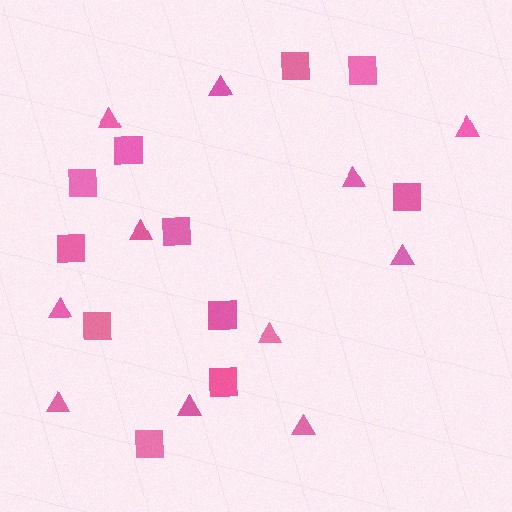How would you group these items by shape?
There are 2 groups: one group of squares (11) and one group of triangles (11).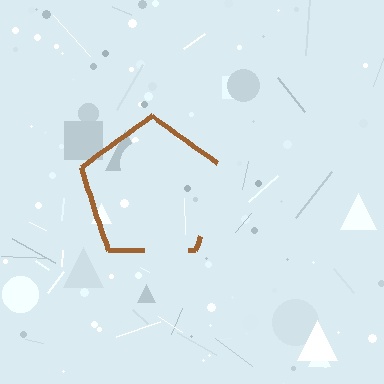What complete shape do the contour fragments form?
The contour fragments form a pentagon.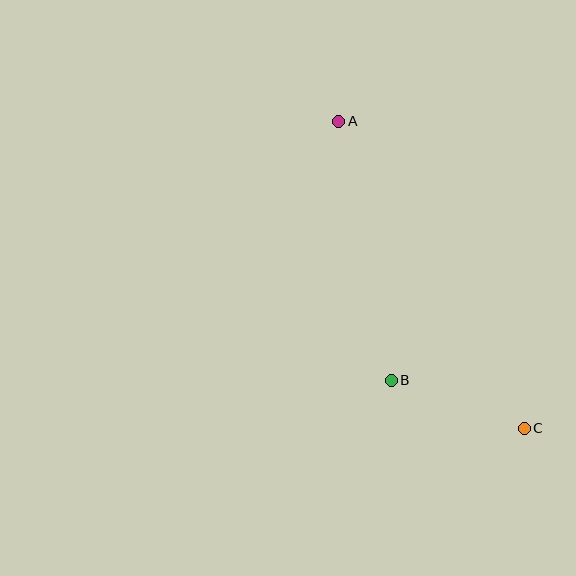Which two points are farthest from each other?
Points A and C are farthest from each other.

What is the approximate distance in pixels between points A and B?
The distance between A and B is approximately 264 pixels.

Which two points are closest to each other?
Points B and C are closest to each other.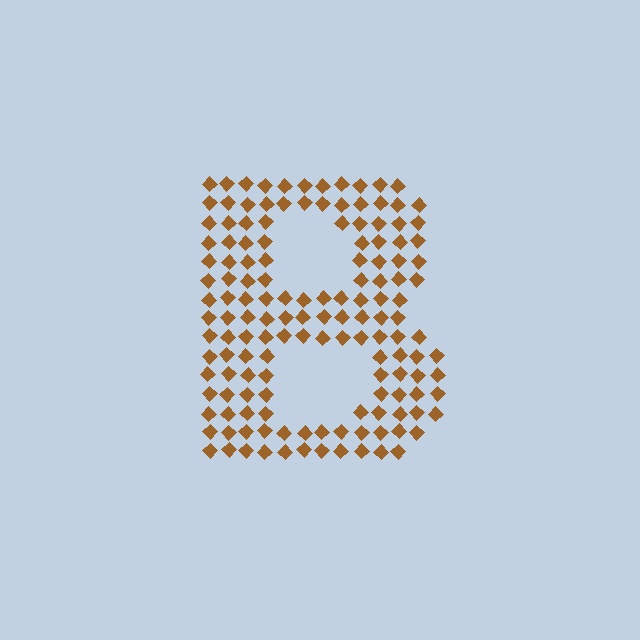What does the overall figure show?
The overall figure shows the letter B.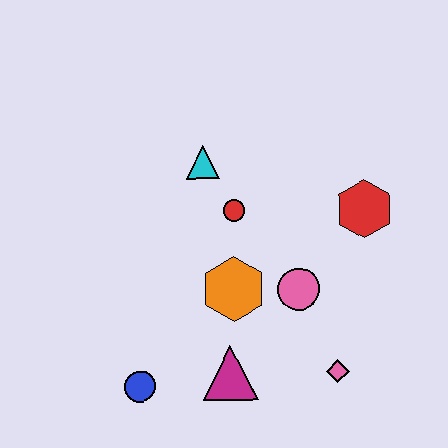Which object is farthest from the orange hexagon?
The red hexagon is farthest from the orange hexagon.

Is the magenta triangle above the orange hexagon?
No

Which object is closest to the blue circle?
The magenta triangle is closest to the blue circle.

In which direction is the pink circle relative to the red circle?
The pink circle is below the red circle.